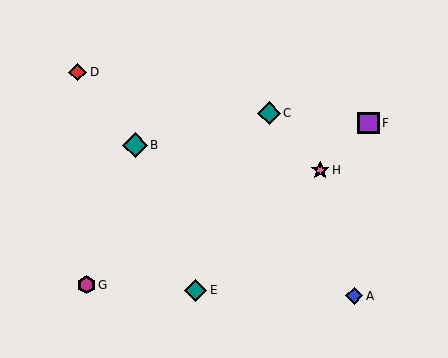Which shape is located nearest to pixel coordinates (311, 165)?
The pink star (labeled H) at (320, 170) is nearest to that location.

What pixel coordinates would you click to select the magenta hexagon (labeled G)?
Click at (87, 285) to select the magenta hexagon G.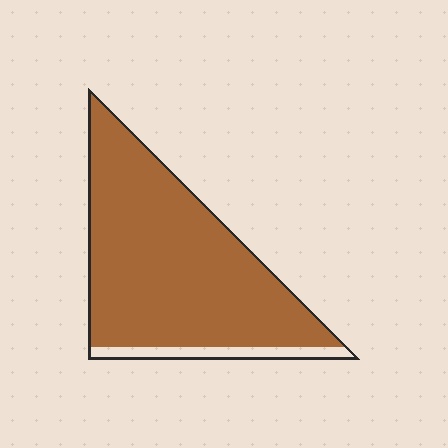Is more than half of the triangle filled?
Yes.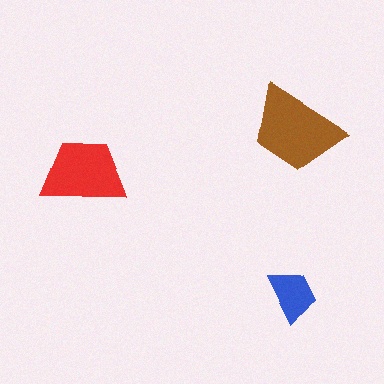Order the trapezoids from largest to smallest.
the brown one, the red one, the blue one.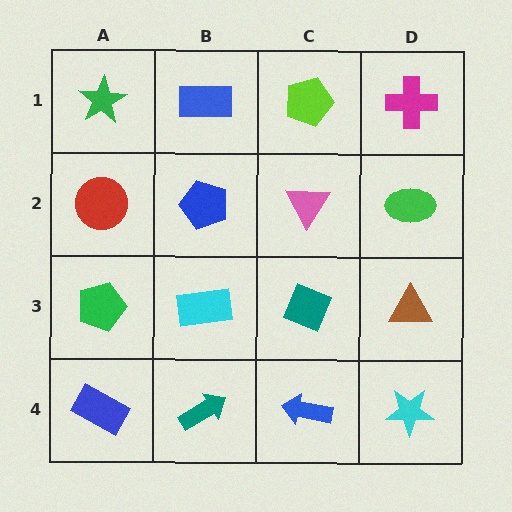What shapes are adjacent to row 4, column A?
A green pentagon (row 3, column A), a teal arrow (row 4, column B).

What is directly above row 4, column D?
A brown triangle.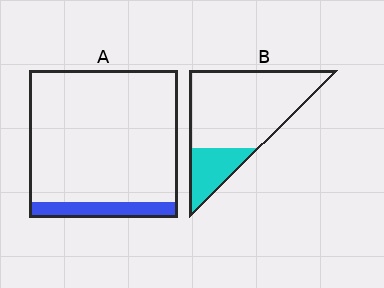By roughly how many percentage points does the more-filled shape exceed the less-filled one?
By roughly 10 percentage points (B over A).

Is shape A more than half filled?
No.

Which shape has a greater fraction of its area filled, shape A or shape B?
Shape B.